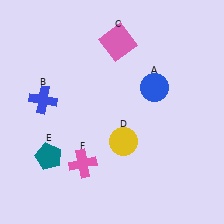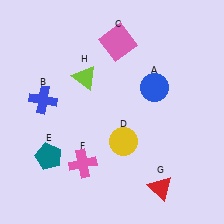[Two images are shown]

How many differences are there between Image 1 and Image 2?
There are 2 differences between the two images.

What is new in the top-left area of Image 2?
A lime triangle (H) was added in the top-left area of Image 2.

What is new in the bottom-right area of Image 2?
A red triangle (G) was added in the bottom-right area of Image 2.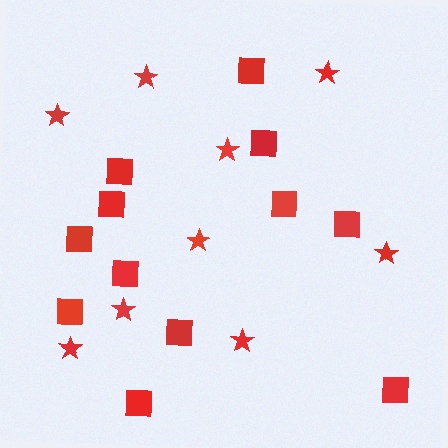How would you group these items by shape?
There are 2 groups: one group of stars (9) and one group of squares (12).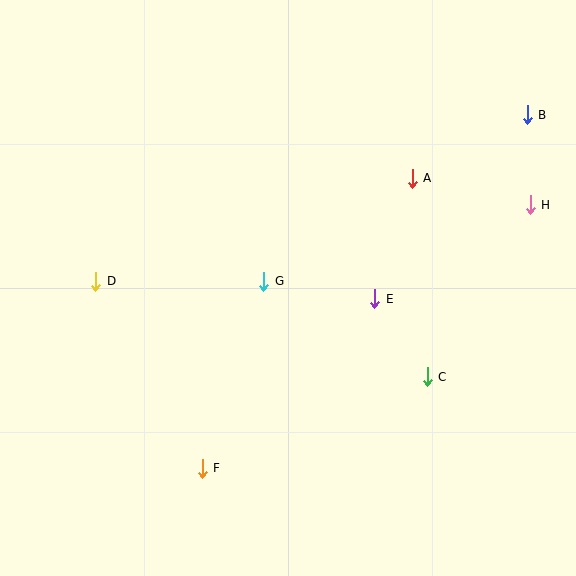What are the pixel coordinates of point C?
Point C is at (427, 377).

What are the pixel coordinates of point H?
Point H is at (530, 205).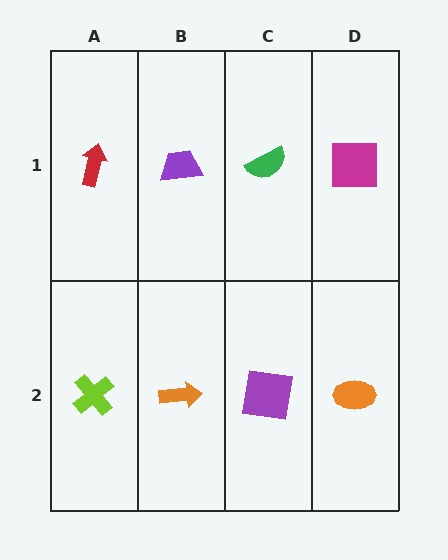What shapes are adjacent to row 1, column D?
An orange ellipse (row 2, column D), a green semicircle (row 1, column C).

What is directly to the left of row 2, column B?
A lime cross.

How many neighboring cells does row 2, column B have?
3.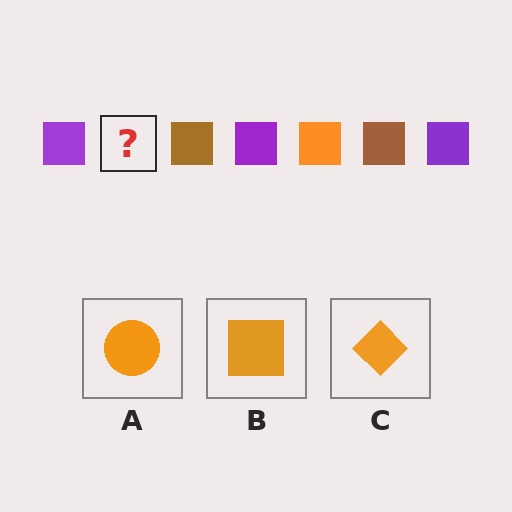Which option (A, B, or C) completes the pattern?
B.